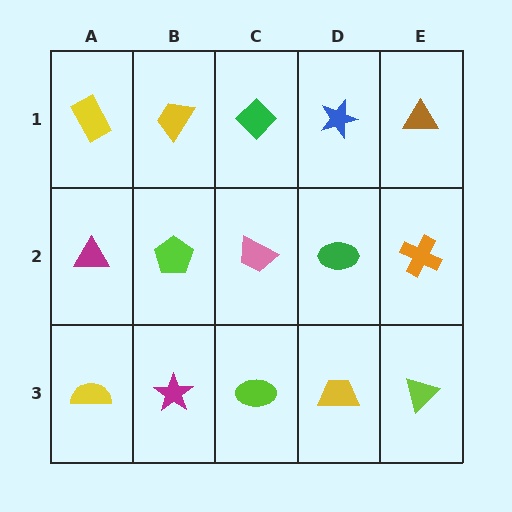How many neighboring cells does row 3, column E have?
2.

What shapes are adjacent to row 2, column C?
A green diamond (row 1, column C), a lime ellipse (row 3, column C), a lime pentagon (row 2, column B), a green ellipse (row 2, column D).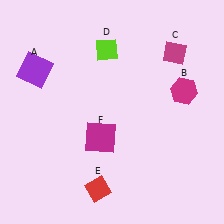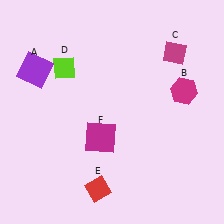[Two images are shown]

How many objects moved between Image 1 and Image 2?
1 object moved between the two images.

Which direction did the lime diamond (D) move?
The lime diamond (D) moved left.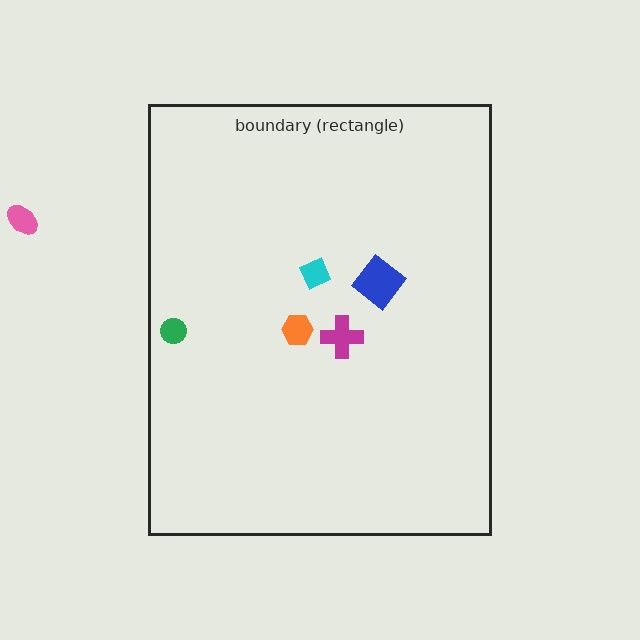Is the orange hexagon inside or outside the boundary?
Inside.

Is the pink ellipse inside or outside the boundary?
Outside.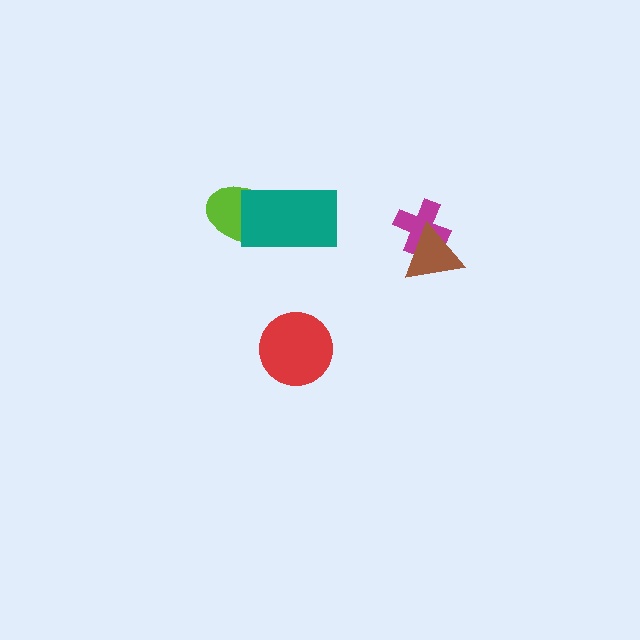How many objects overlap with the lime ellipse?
1 object overlaps with the lime ellipse.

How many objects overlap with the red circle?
0 objects overlap with the red circle.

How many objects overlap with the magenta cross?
1 object overlaps with the magenta cross.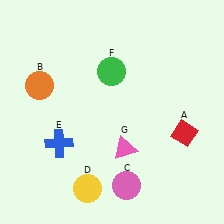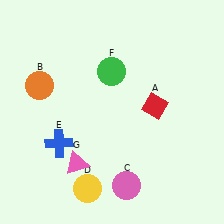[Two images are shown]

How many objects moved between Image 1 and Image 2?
2 objects moved between the two images.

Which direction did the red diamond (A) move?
The red diamond (A) moved left.